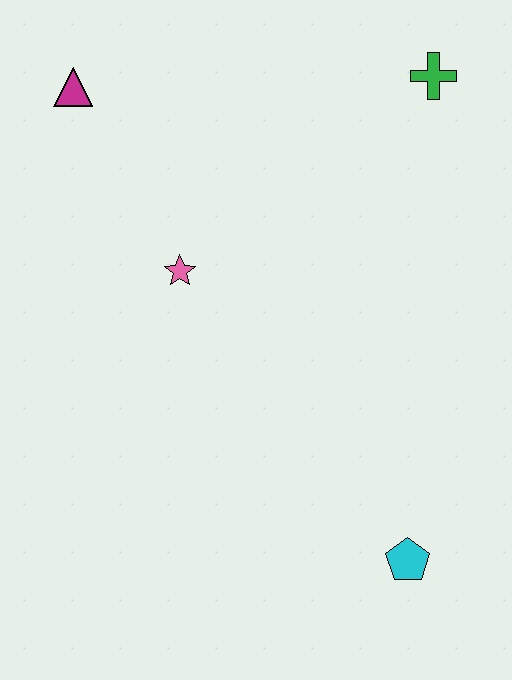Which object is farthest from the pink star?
The cyan pentagon is farthest from the pink star.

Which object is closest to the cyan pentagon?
The pink star is closest to the cyan pentagon.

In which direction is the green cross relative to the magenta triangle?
The green cross is to the right of the magenta triangle.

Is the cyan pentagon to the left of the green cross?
Yes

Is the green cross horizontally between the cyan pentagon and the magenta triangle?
No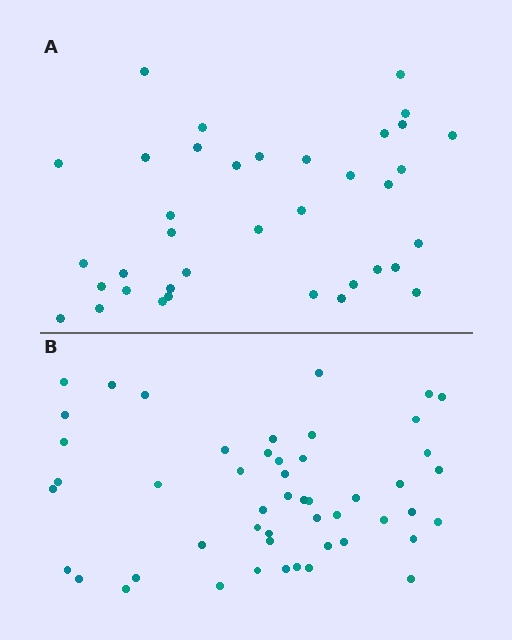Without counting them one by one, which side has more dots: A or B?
Region B (the bottom region) has more dots.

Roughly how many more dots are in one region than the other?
Region B has approximately 15 more dots than region A.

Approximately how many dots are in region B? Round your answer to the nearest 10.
About 50 dots.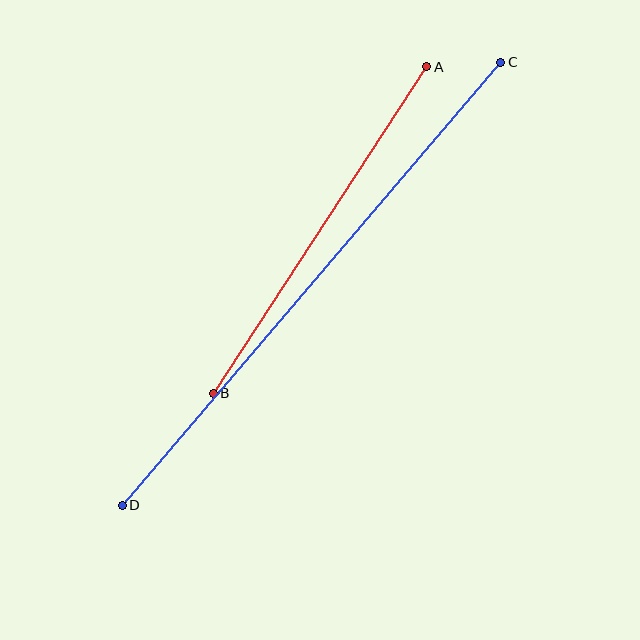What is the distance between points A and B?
The distance is approximately 390 pixels.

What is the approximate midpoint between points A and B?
The midpoint is at approximately (320, 230) pixels.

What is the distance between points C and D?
The distance is approximately 583 pixels.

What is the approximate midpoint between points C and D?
The midpoint is at approximately (312, 284) pixels.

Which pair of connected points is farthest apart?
Points C and D are farthest apart.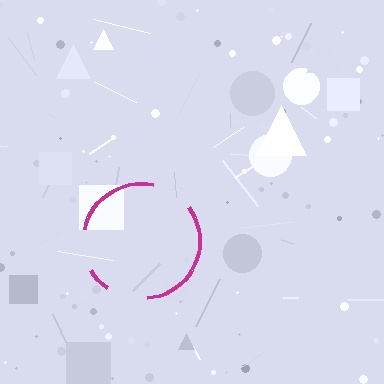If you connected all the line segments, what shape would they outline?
They would outline a circle.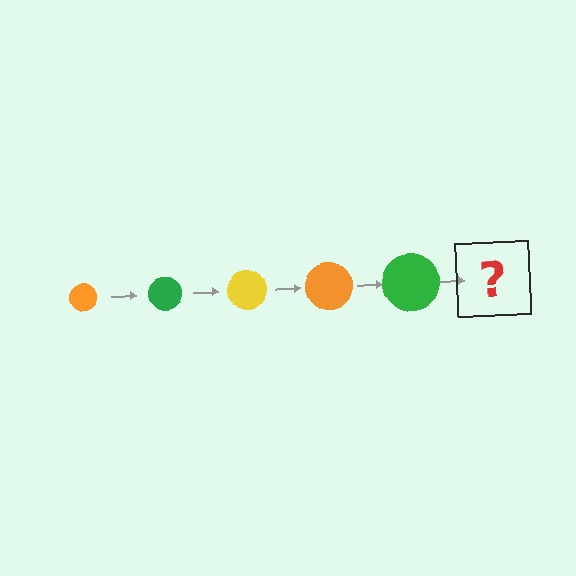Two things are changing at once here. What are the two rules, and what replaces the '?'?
The two rules are that the circle grows larger each step and the color cycles through orange, green, and yellow. The '?' should be a yellow circle, larger than the previous one.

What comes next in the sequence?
The next element should be a yellow circle, larger than the previous one.